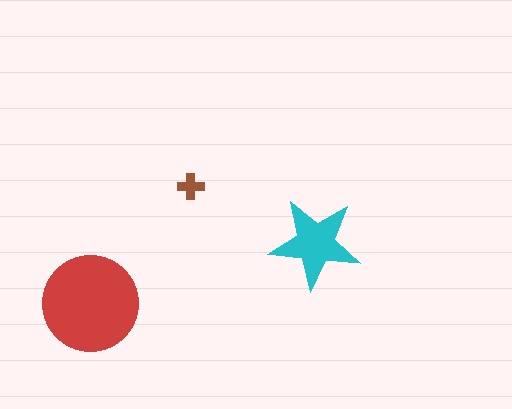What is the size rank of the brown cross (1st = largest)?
3rd.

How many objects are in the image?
There are 3 objects in the image.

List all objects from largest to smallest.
The red circle, the cyan star, the brown cross.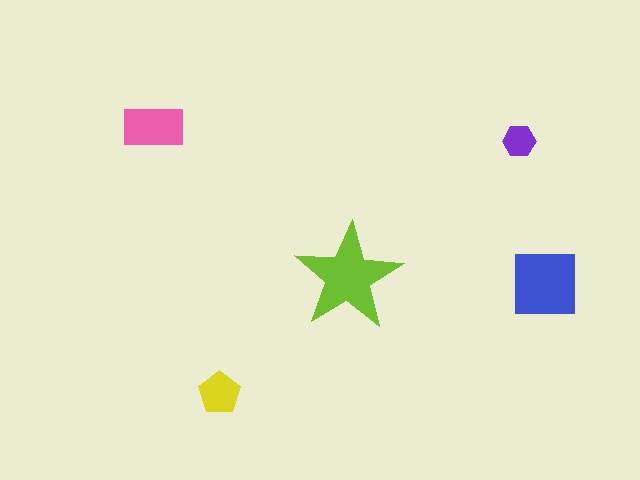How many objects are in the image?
There are 5 objects in the image.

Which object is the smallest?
The purple hexagon.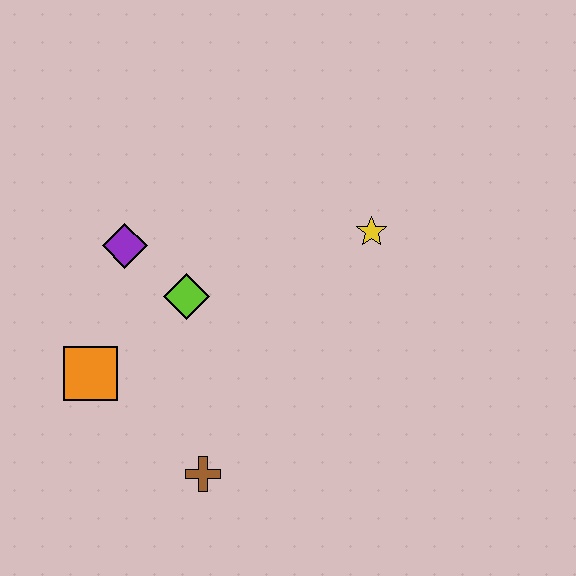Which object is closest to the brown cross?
The orange square is closest to the brown cross.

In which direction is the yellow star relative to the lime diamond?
The yellow star is to the right of the lime diamond.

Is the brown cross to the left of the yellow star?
Yes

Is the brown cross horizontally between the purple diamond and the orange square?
No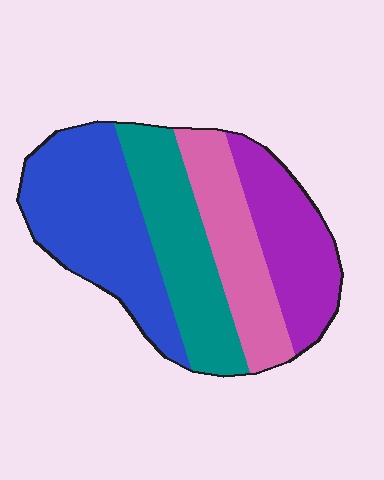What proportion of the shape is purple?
Purple covers 21% of the shape.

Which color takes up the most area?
Blue, at roughly 35%.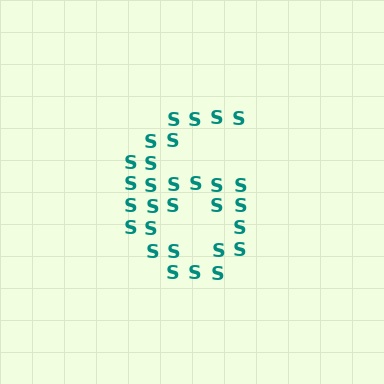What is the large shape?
The large shape is the digit 6.